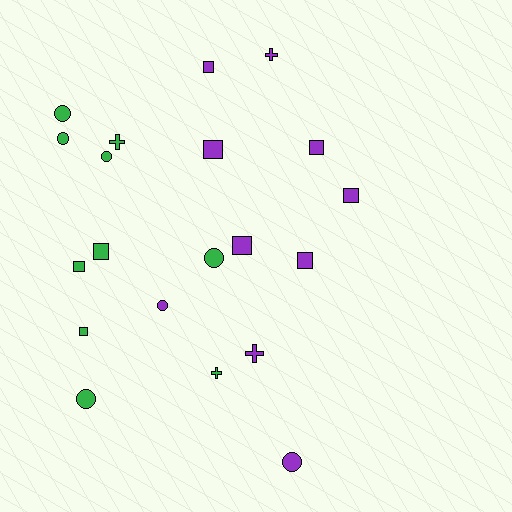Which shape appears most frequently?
Square, with 9 objects.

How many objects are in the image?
There are 20 objects.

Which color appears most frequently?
Purple, with 10 objects.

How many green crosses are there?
There are 2 green crosses.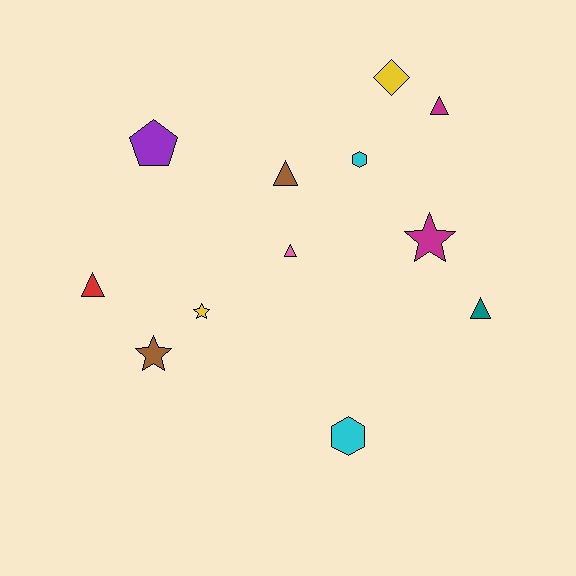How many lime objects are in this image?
There are no lime objects.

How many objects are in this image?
There are 12 objects.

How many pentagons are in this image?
There is 1 pentagon.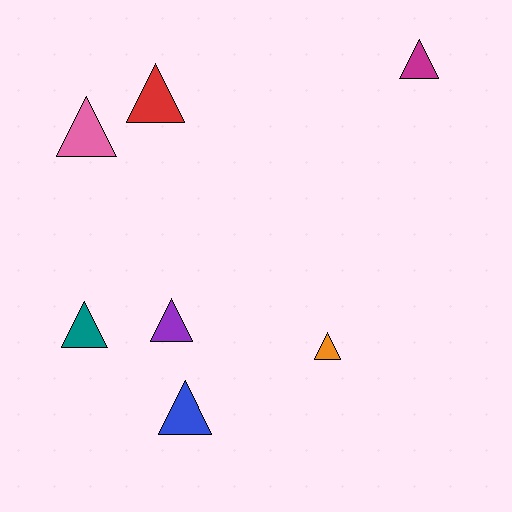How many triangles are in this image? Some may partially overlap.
There are 7 triangles.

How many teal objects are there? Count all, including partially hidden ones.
There is 1 teal object.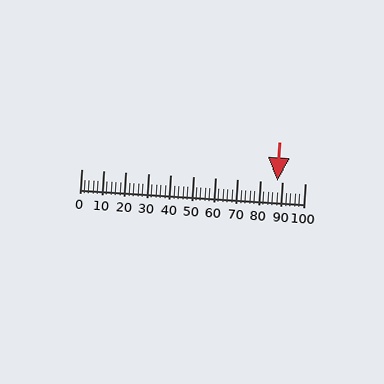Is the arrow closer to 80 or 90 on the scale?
The arrow is closer to 90.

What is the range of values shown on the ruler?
The ruler shows values from 0 to 100.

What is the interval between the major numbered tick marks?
The major tick marks are spaced 10 units apart.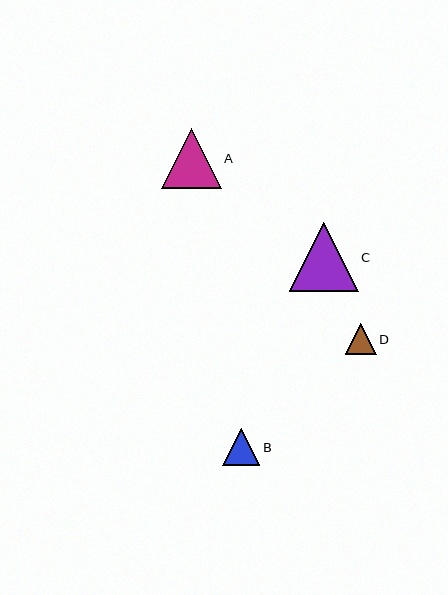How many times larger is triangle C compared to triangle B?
Triangle C is approximately 1.9 times the size of triangle B.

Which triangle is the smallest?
Triangle D is the smallest with a size of approximately 31 pixels.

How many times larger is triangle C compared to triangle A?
Triangle C is approximately 1.1 times the size of triangle A.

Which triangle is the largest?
Triangle C is the largest with a size of approximately 68 pixels.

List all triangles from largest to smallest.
From largest to smallest: C, A, B, D.